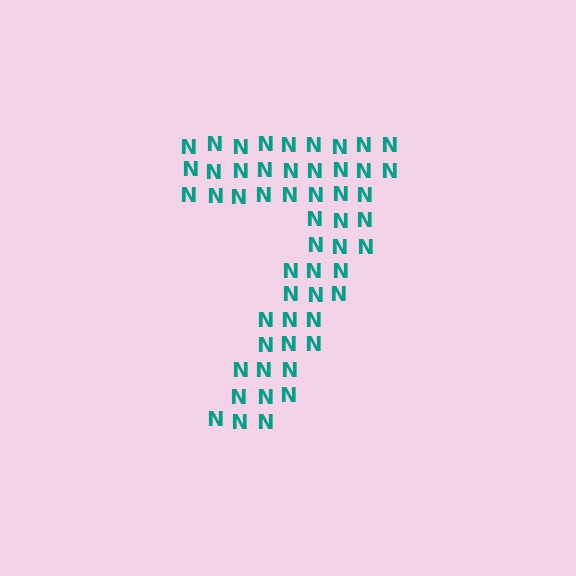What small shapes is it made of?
It is made of small letter N's.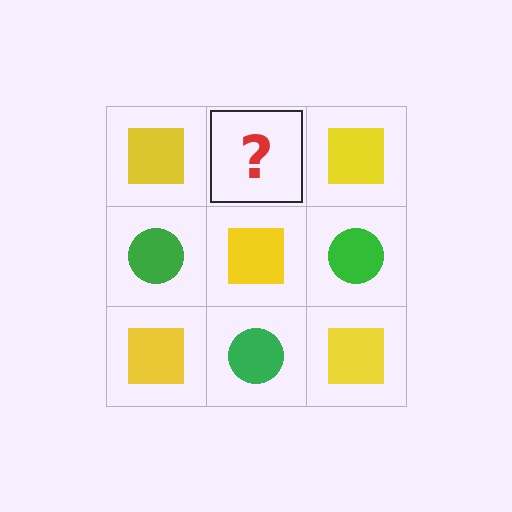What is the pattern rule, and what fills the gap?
The rule is that it alternates yellow square and green circle in a checkerboard pattern. The gap should be filled with a green circle.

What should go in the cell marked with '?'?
The missing cell should contain a green circle.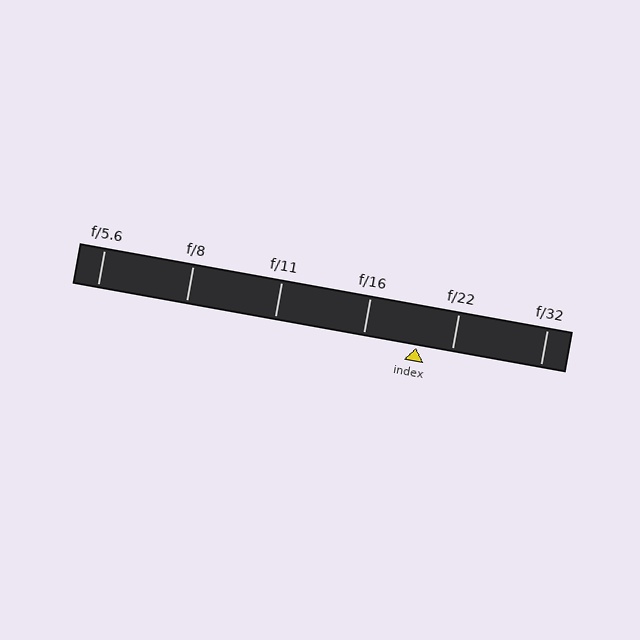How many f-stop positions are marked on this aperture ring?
There are 6 f-stop positions marked.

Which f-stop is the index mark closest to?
The index mark is closest to f/22.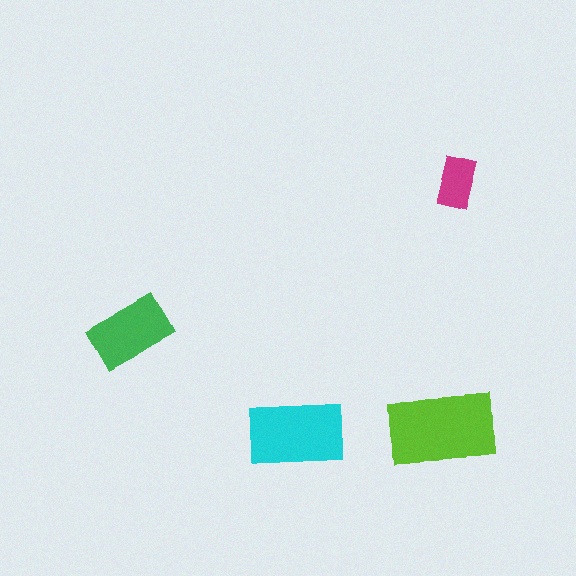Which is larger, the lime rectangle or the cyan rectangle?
The lime one.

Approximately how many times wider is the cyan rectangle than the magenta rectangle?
About 2 times wider.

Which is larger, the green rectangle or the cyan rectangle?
The cyan one.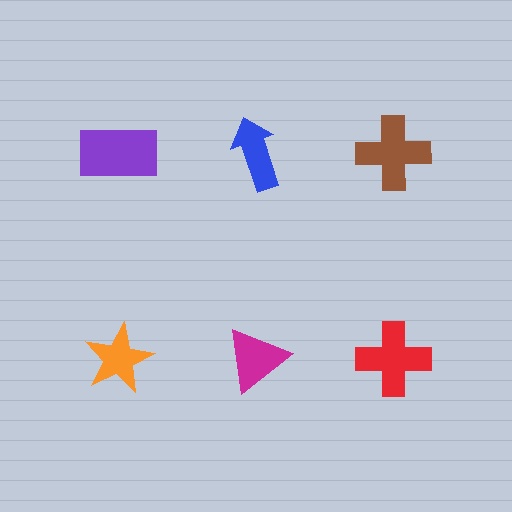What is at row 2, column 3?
A red cross.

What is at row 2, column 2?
A magenta triangle.